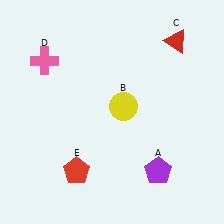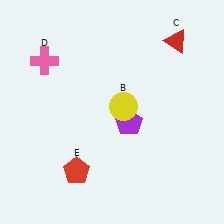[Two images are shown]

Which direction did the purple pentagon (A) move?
The purple pentagon (A) moved up.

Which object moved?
The purple pentagon (A) moved up.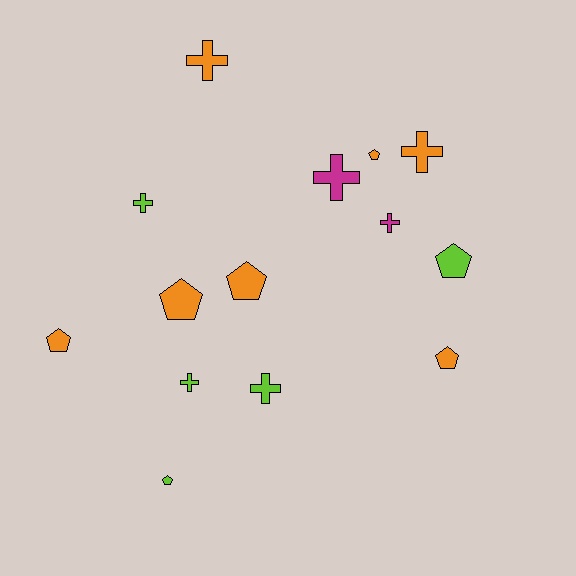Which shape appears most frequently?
Pentagon, with 7 objects.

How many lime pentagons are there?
There are 2 lime pentagons.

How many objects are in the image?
There are 14 objects.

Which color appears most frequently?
Orange, with 7 objects.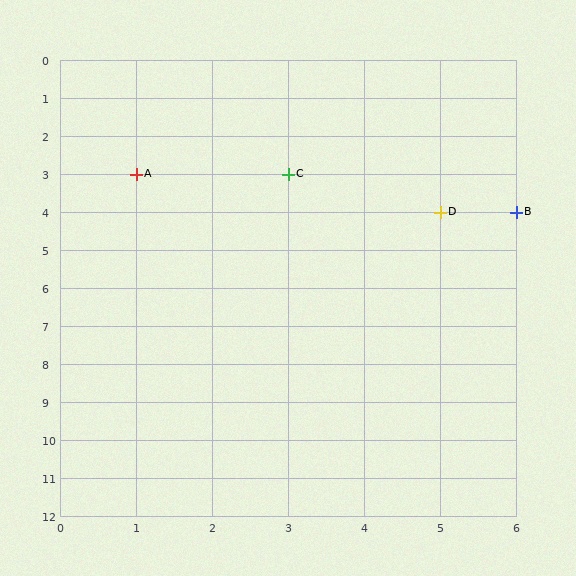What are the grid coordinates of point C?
Point C is at grid coordinates (3, 3).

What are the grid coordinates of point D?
Point D is at grid coordinates (5, 4).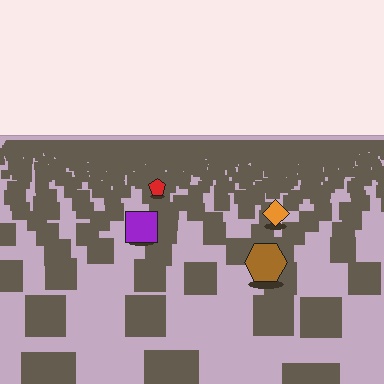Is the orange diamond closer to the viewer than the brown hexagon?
No. The brown hexagon is closer — you can tell from the texture gradient: the ground texture is coarser near it.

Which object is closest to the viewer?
The brown hexagon is closest. The texture marks near it are larger and more spread out.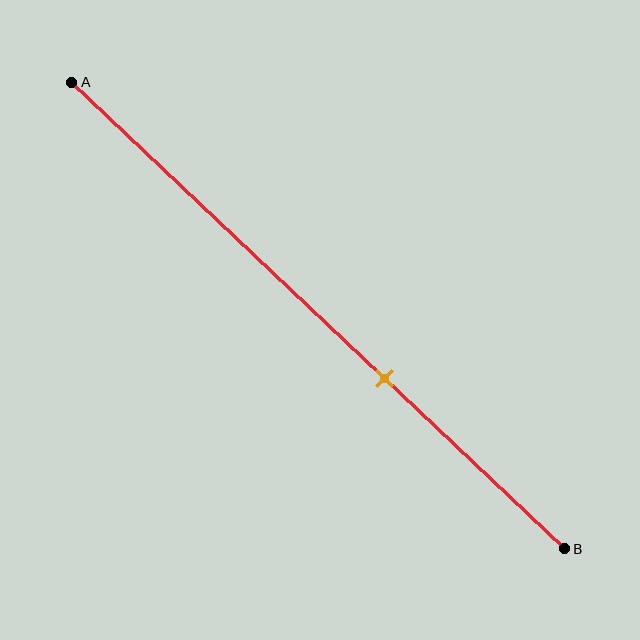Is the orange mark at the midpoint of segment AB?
No, the mark is at about 65% from A, not at the 50% midpoint.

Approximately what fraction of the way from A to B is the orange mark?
The orange mark is approximately 65% of the way from A to B.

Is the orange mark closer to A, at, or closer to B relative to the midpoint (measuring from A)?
The orange mark is closer to point B than the midpoint of segment AB.